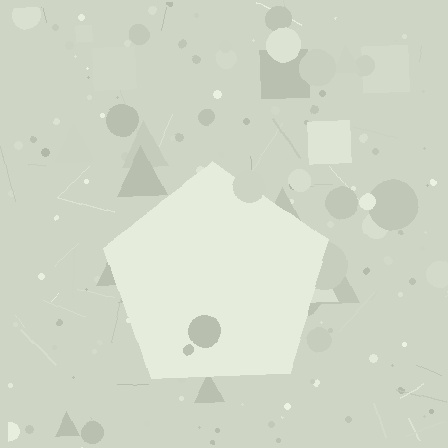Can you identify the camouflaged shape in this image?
The camouflaged shape is a pentagon.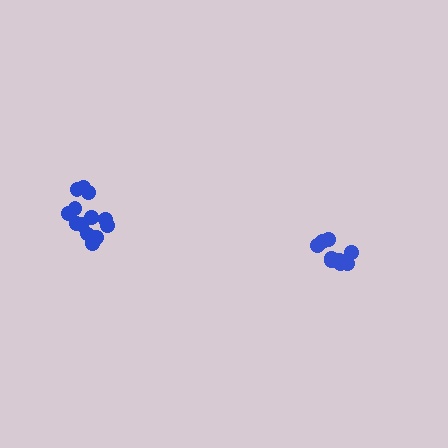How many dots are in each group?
Group 1: 13 dots, Group 2: 9 dots (22 total).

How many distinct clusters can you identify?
There are 2 distinct clusters.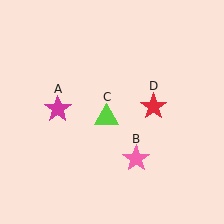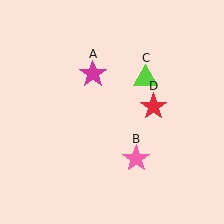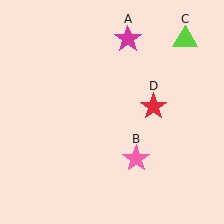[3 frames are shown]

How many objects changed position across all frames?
2 objects changed position: magenta star (object A), lime triangle (object C).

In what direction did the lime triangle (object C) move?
The lime triangle (object C) moved up and to the right.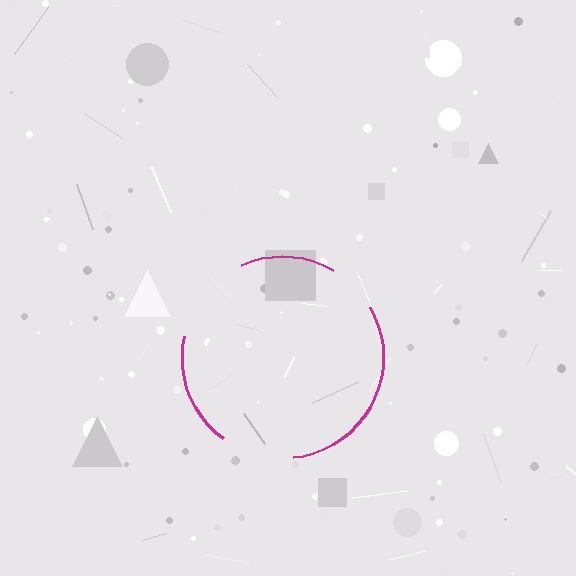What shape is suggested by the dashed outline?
The dashed outline suggests a circle.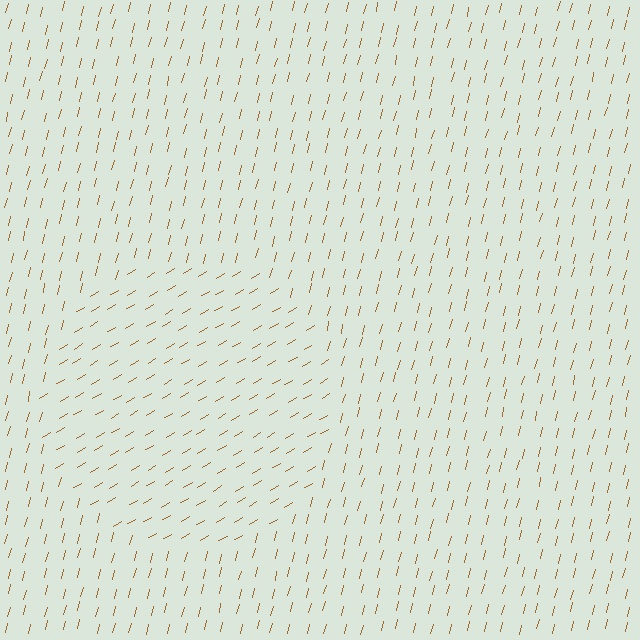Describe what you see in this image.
The image is filled with small brown line segments. A circle region in the image has lines oriented differently from the surrounding lines, creating a visible texture boundary.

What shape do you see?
I see a circle.